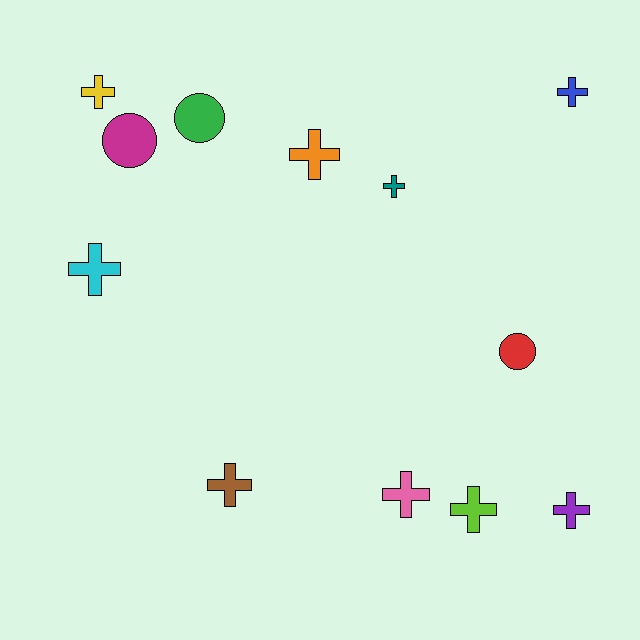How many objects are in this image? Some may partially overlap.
There are 12 objects.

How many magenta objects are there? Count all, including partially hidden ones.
There is 1 magenta object.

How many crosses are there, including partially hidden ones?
There are 9 crosses.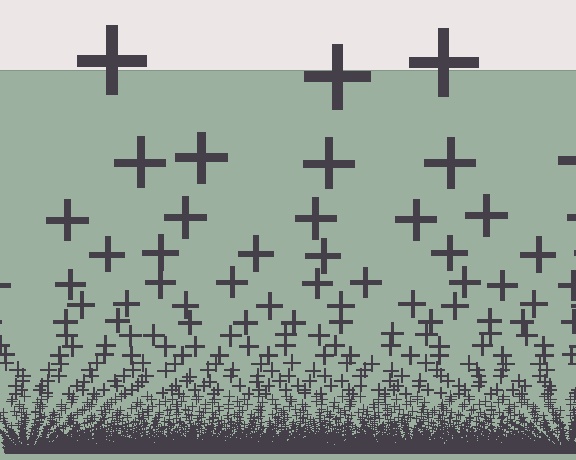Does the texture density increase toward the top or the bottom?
Density increases toward the bottom.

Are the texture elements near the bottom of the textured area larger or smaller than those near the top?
Smaller. The gradient is inverted — elements near the bottom are smaller and denser.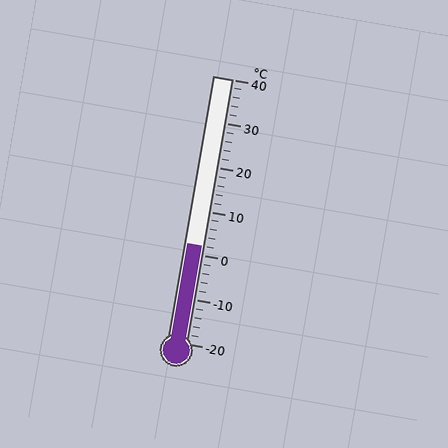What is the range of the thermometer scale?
The thermometer scale ranges from -20°C to 40°C.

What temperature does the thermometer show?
The thermometer shows approximately 2°C.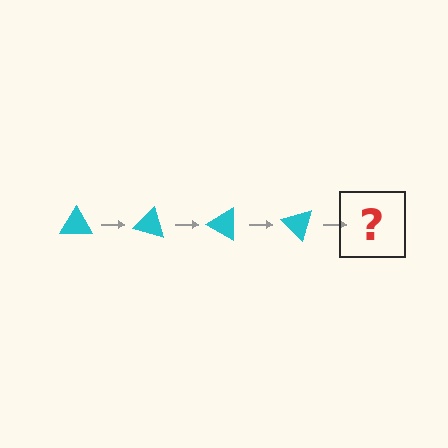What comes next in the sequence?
The next element should be a cyan triangle rotated 60 degrees.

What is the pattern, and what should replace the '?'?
The pattern is that the triangle rotates 15 degrees each step. The '?' should be a cyan triangle rotated 60 degrees.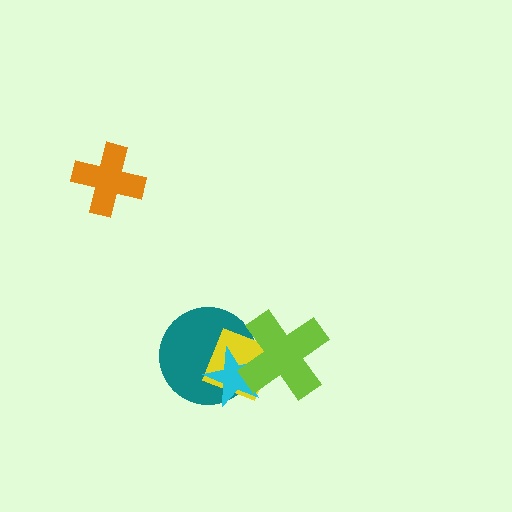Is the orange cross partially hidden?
No, no other shape covers it.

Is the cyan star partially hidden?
Yes, it is partially covered by another shape.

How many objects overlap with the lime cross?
3 objects overlap with the lime cross.